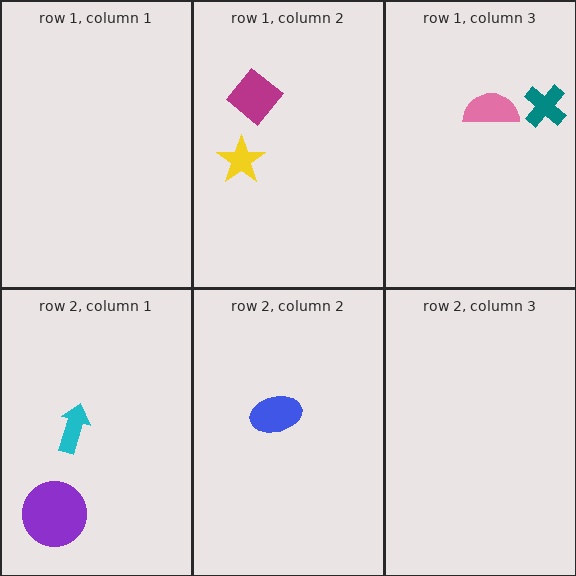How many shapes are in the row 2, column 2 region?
1.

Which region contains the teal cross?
The row 1, column 3 region.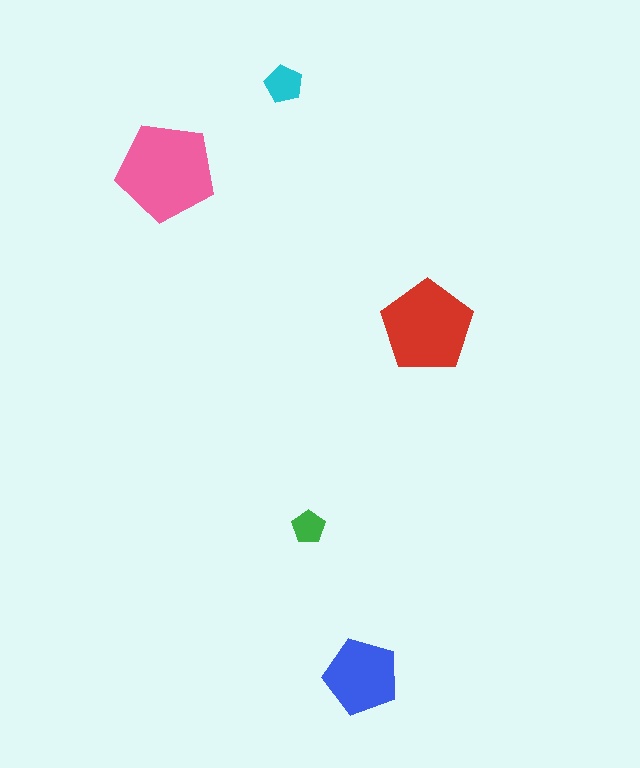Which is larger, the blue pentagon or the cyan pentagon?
The blue one.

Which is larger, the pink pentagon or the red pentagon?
The pink one.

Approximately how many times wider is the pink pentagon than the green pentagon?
About 3 times wider.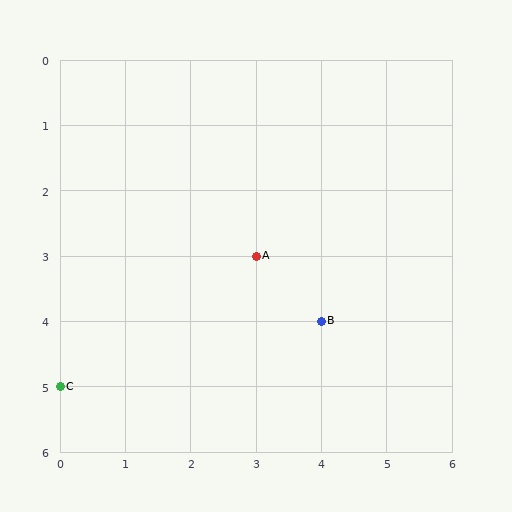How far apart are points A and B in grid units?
Points A and B are 1 column and 1 row apart (about 1.4 grid units diagonally).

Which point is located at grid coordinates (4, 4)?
Point B is at (4, 4).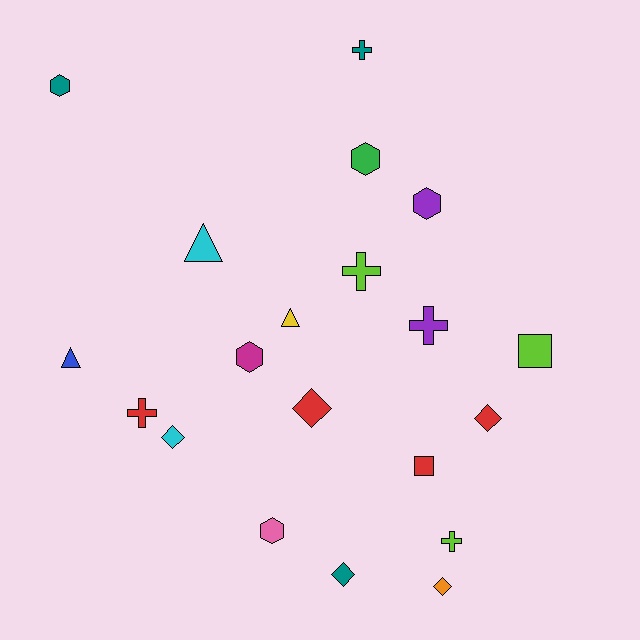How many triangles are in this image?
There are 3 triangles.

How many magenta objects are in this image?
There is 1 magenta object.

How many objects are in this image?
There are 20 objects.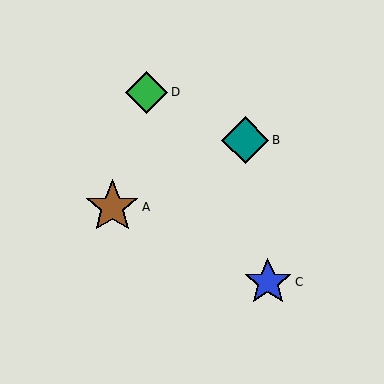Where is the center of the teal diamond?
The center of the teal diamond is at (245, 140).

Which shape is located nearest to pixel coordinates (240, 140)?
The teal diamond (labeled B) at (245, 140) is nearest to that location.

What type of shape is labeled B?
Shape B is a teal diamond.